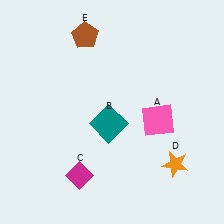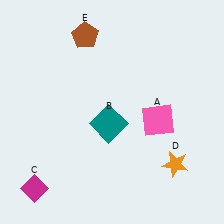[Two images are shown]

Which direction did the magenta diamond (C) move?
The magenta diamond (C) moved left.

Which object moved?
The magenta diamond (C) moved left.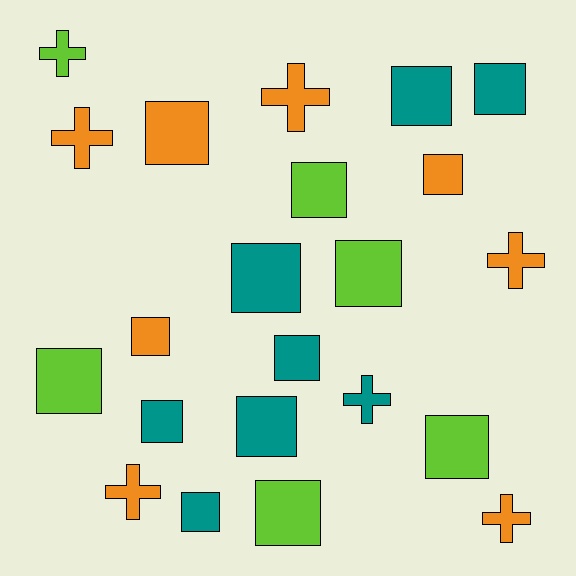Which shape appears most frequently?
Square, with 15 objects.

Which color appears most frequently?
Orange, with 8 objects.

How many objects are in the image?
There are 22 objects.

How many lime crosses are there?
There is 1 lime cross.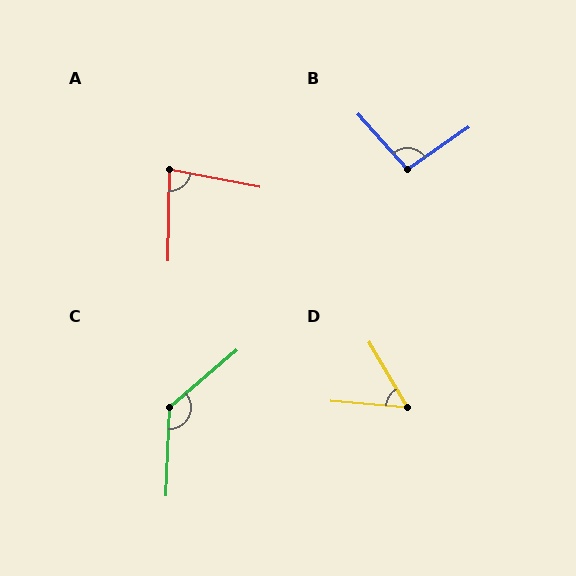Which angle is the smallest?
D, at approximately 54 degrees.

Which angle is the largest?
C, at approximately 133 degrees.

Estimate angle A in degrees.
Approximately 80 degrees.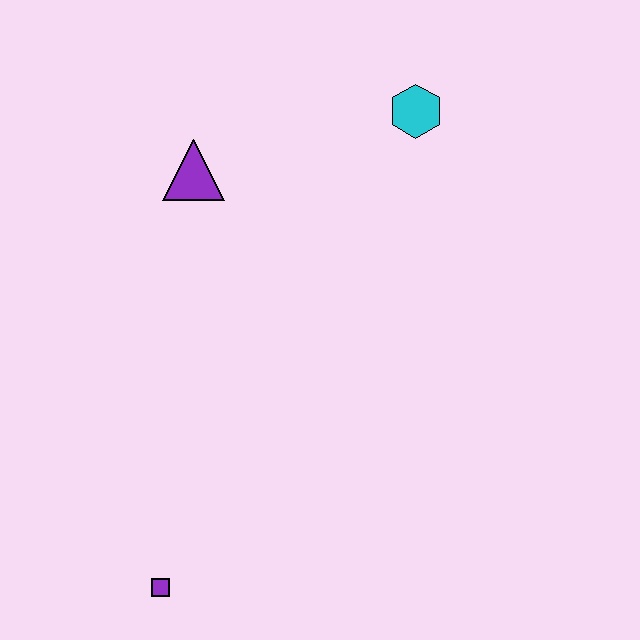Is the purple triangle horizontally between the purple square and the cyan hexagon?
Yes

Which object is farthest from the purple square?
The cyan hexagon is farthest from the purple square.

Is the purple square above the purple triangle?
No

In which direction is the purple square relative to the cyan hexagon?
The purple square is below the cyan hexagon.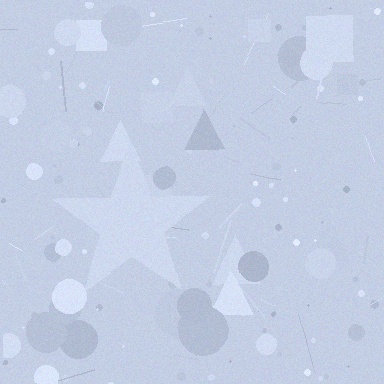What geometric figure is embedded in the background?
A star is embedded in the background.